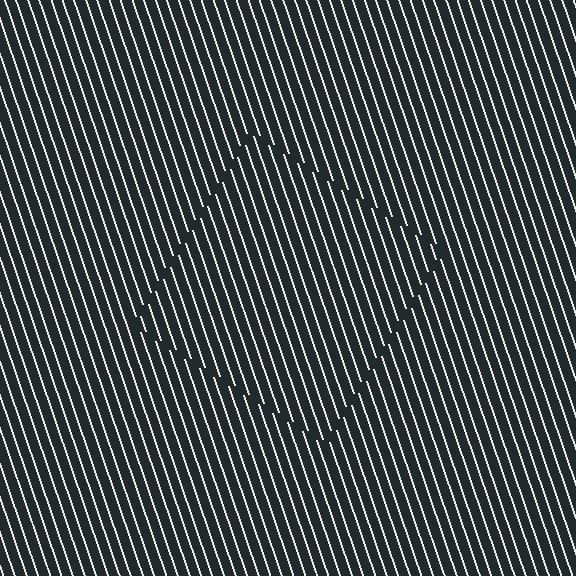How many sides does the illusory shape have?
4 sides — the line-ends trace a square.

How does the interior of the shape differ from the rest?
The interior of the shape contains the same grating, shifted by half a period — the contour is defined by the phase discontinuity where line-ends from the inner and outer gratings abut.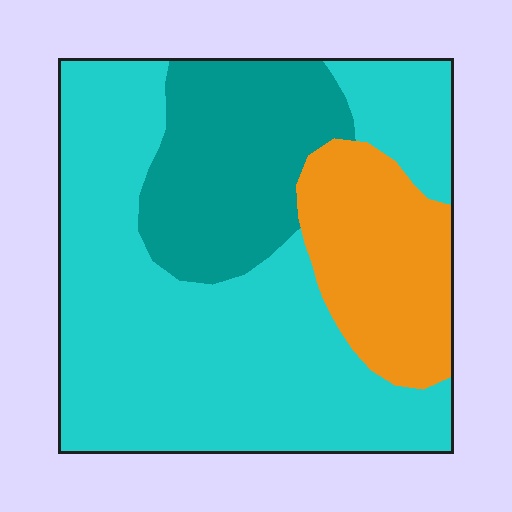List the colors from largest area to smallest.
From largest to smallest: cyan, teal, orange.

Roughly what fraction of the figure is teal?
Teal takes up between a sixth and a third of the figure.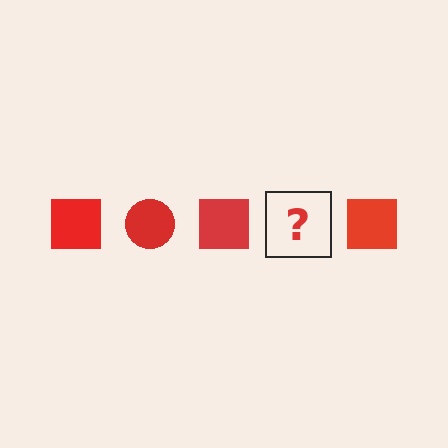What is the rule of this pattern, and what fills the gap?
The rule is that the pattern cycles through square, circle shapes in red. The gap should be filled with a red circle.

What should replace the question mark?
The question mark should be replaced with a red circle.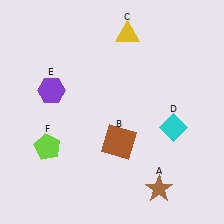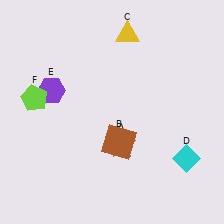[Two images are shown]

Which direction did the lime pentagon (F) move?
The lime pentagon (F) moved up.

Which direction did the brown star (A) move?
The brown star (A) moved up.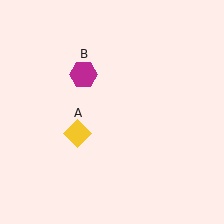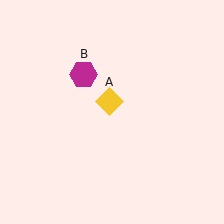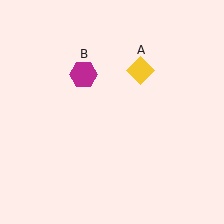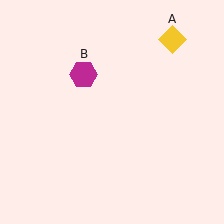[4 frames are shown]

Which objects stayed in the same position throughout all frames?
Magenta hexagon (object B) remained stationary.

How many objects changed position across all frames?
1 object changed position: yellow diamond (object A).